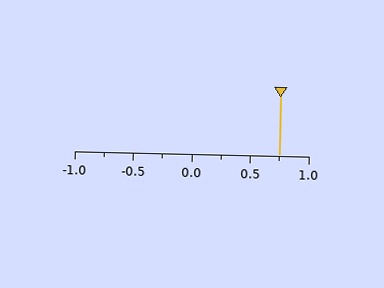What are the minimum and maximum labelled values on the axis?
The axis runs from -1.0 to 1.0.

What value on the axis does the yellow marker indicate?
The marker indicates approximately 0.75.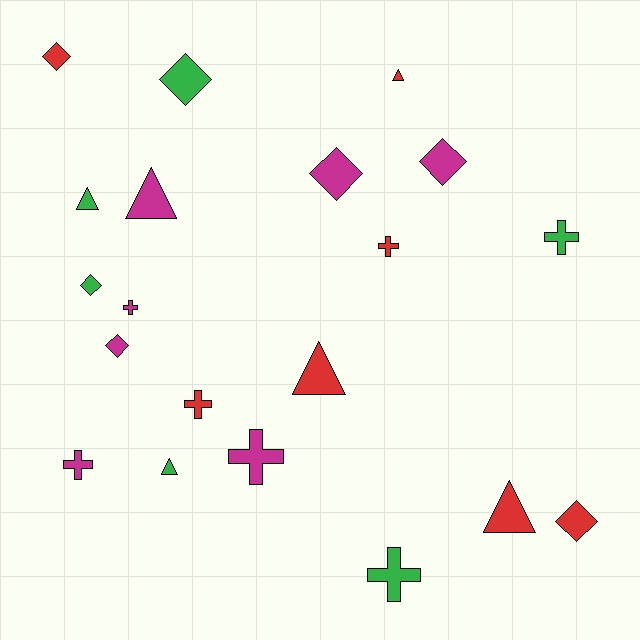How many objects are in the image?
There are 20 objects.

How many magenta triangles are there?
There is 1 magenta triangle.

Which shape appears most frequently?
Cross, with 7 objects.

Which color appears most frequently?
Magenta, with 7 objects.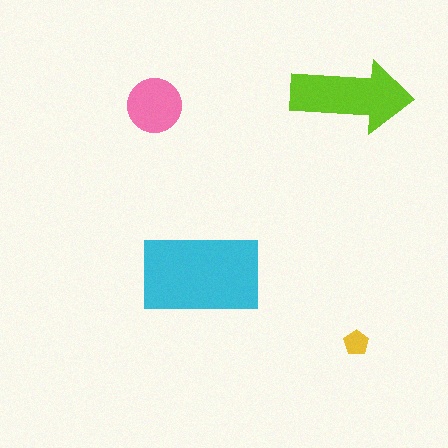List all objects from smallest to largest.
The yellow pentagon, the pink circle, the lime arrow, the cyan rectangle.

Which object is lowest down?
The yellow pentagon is bottommost.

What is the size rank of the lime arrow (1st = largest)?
2nd.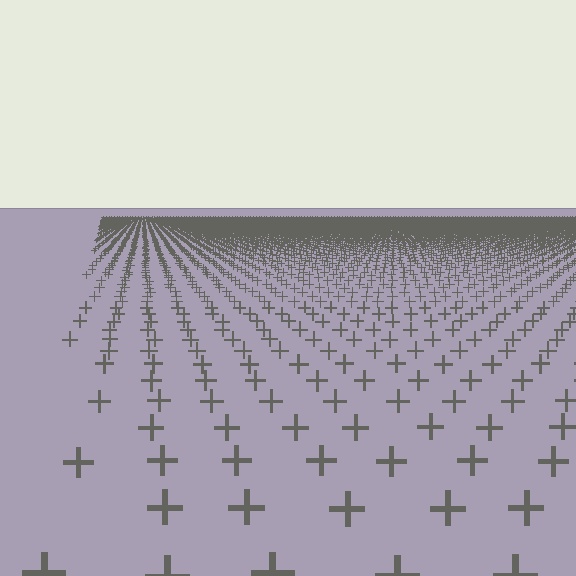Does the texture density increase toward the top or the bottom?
Density increases toward the top.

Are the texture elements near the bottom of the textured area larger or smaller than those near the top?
Larger. Near the bottom, elements are closer to the viewer and appear at a bigger on-screen size.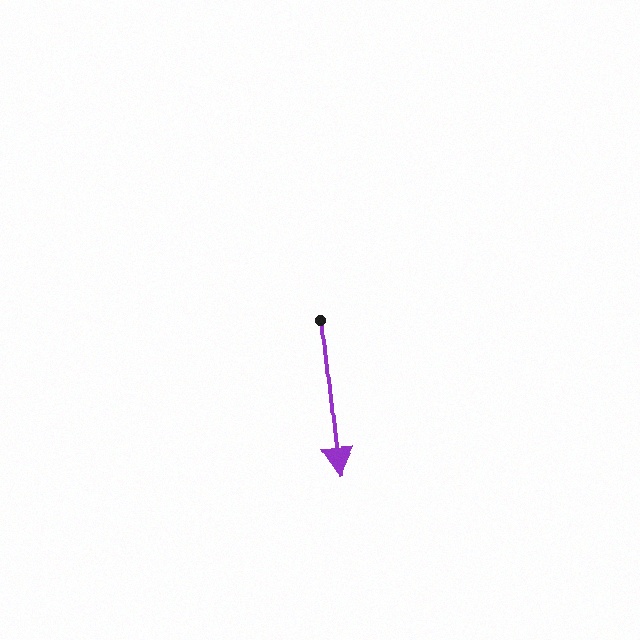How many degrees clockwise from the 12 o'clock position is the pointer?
Approximately 174 degrees.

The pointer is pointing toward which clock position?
Roughly 6 o'clock.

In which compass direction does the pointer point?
South.